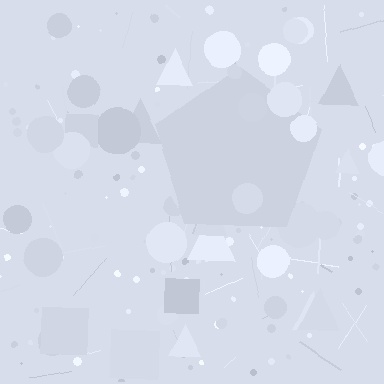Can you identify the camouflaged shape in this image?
The camouflaged shape is a pentagon.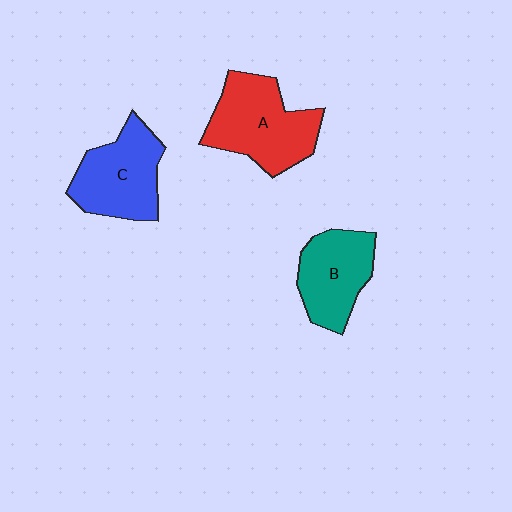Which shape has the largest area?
Shape A (red).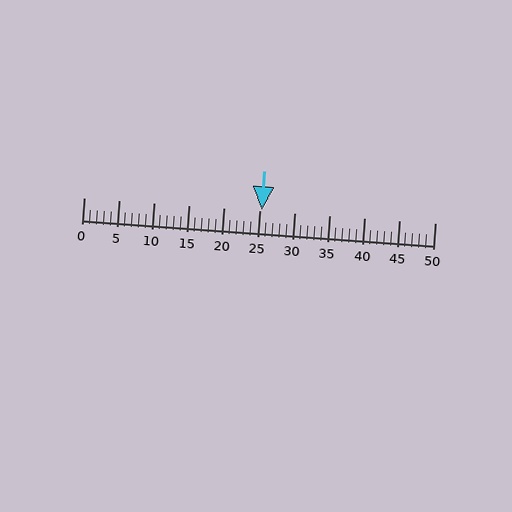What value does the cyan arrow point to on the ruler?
The cyan arrow points to approximately 25.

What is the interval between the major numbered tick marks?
The major tick marks are spaced 5 units apart.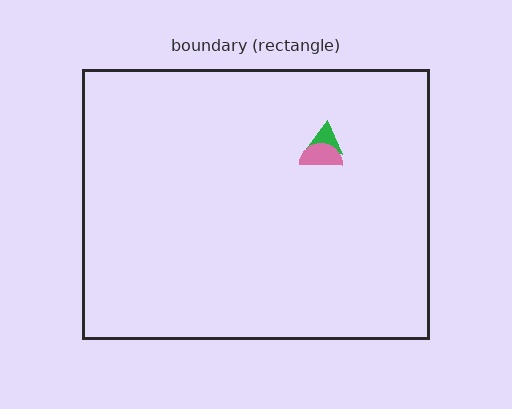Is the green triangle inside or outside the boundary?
Inside.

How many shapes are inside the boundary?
2 inside, 0 outside.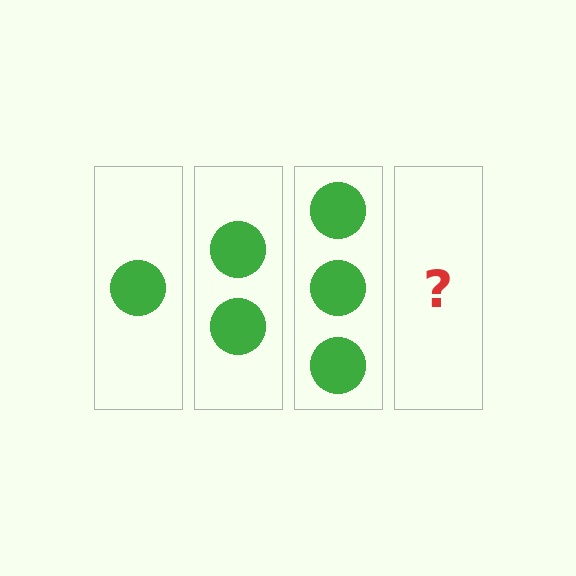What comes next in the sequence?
The next element should be 4 circles.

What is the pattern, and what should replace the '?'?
The pattern is that each step adds one more circle. The '?' should be 4 circles.